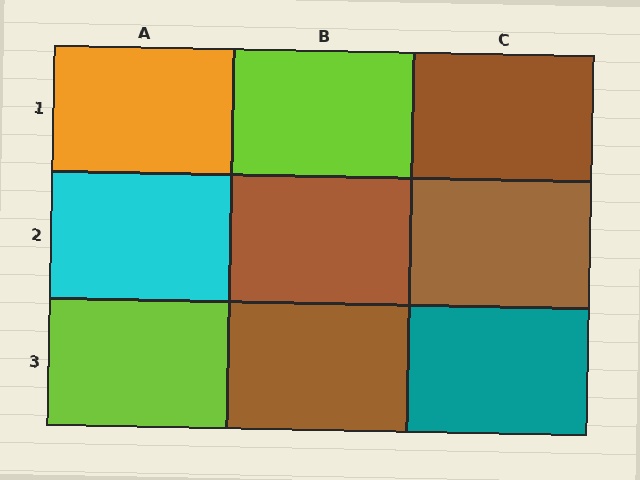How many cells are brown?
4 cells are brown.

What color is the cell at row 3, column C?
Teal.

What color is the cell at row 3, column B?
Brown.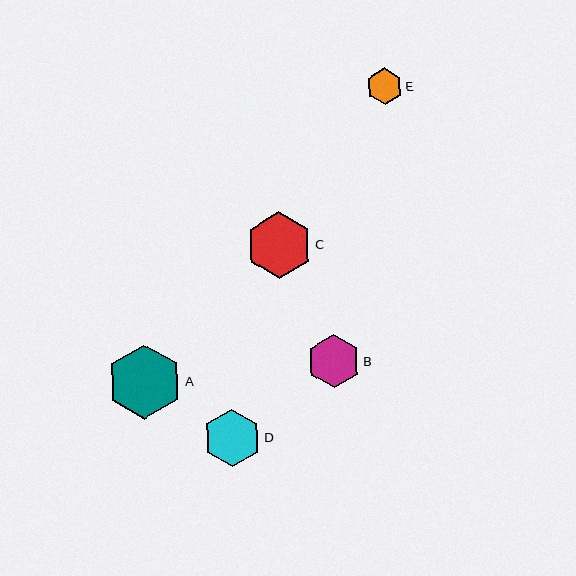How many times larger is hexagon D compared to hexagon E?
Hexagon D is approximately 1.6 times the size of hexagon E.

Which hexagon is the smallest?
Hexagon E is the smallest with a size of approximately 36 pixels.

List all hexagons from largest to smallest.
From largest to smallest: A, C, D, B, E.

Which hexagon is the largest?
Hexagon A is the largest with a size of approximately 74 pixels.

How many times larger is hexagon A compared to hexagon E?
Hexagon A is approximately 2.1 times the size of hexagon E.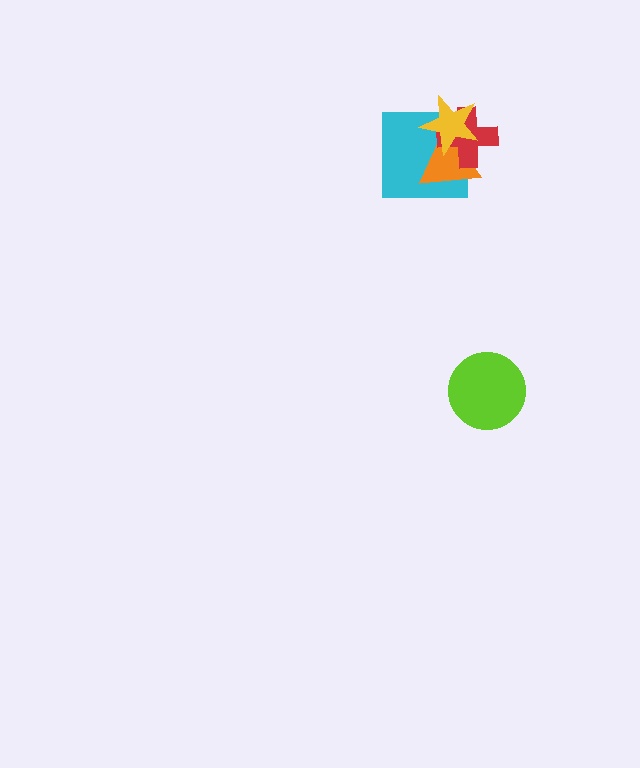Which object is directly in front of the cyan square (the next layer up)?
The orange triangle is directly in front of the cyan square.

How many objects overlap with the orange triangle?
3 objects overlap with the orange triangle.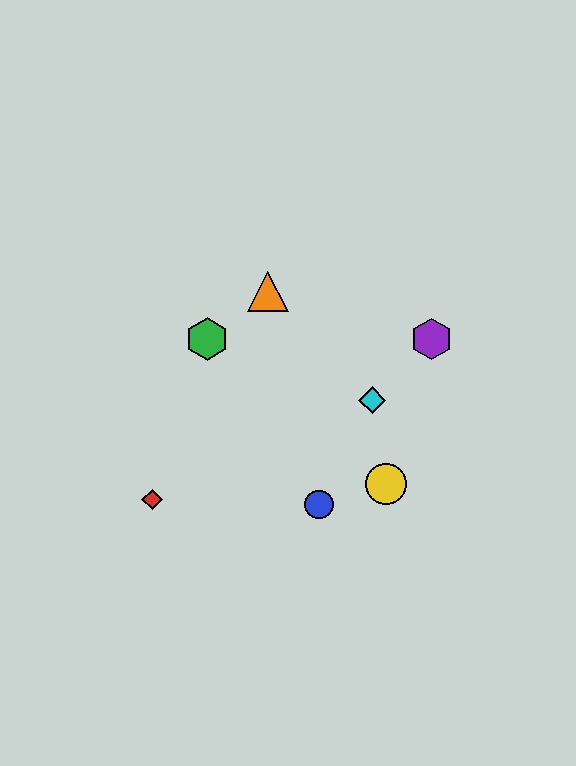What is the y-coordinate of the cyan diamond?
The cyan diamond is at y≈400.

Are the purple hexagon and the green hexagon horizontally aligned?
Yes, both are at y≈339.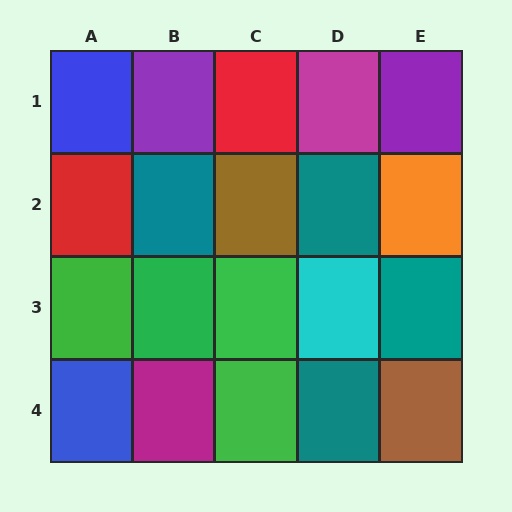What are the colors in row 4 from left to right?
Blue, magenta, green, teal, brown.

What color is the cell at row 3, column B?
Green.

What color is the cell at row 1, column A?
Blue.